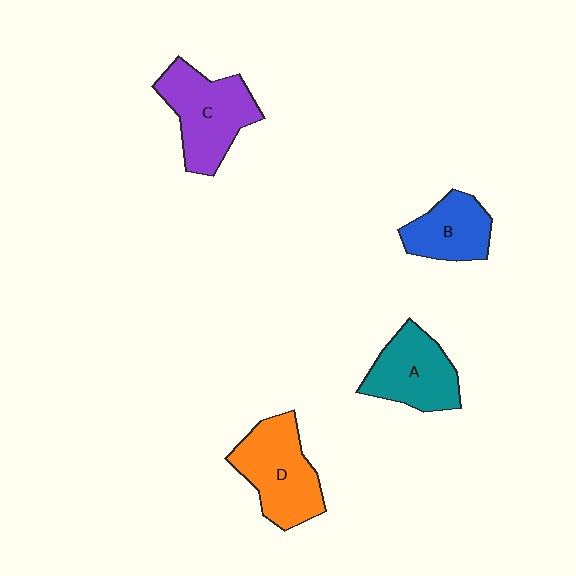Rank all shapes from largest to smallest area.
From largest to smallest: C (purple), D (orange), A (teal), B (blue).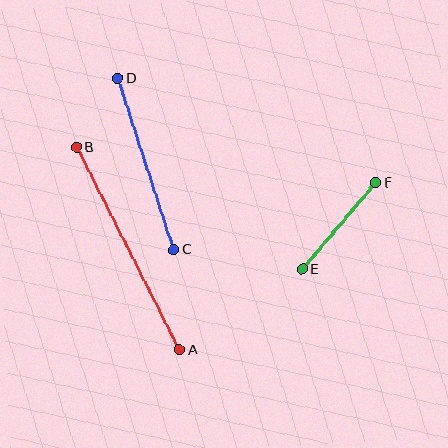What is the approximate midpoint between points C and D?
The midpoint is at approximately (146, 164) pixels.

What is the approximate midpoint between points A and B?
The midpoint is at approximately (128, 249) pixels.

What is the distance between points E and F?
The distance is approximately 114 pixels.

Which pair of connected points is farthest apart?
Points A and B are farthest apart.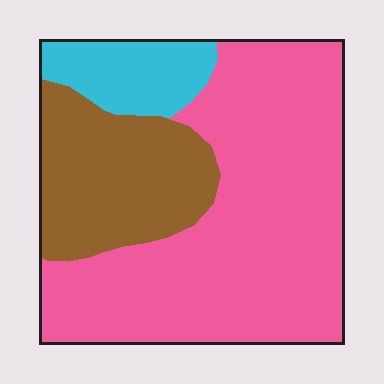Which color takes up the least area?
Cyan, at roughly 10%.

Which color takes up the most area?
Pink, at roughly 65%.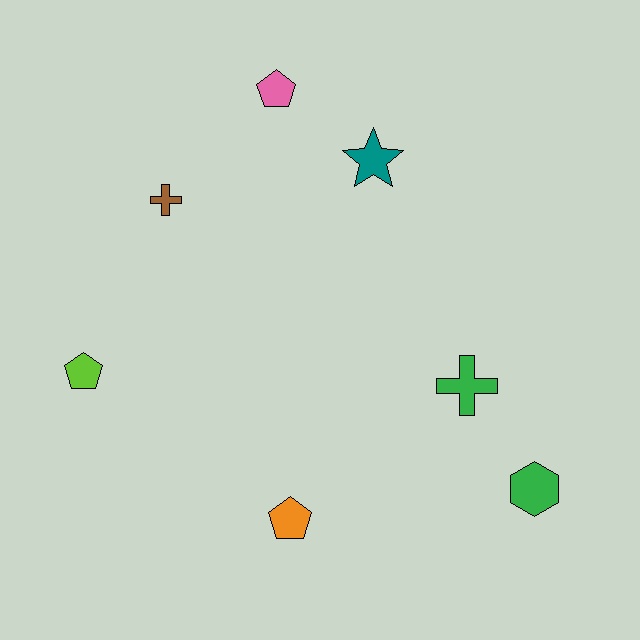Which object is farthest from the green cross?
The lime pentagon is farthest from the green cross.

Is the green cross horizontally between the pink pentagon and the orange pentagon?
No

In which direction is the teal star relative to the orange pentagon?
The teal star is above the orange pentagon.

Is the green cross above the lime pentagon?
No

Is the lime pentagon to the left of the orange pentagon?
Yes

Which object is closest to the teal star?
The pink pentagon is closest to the teal star.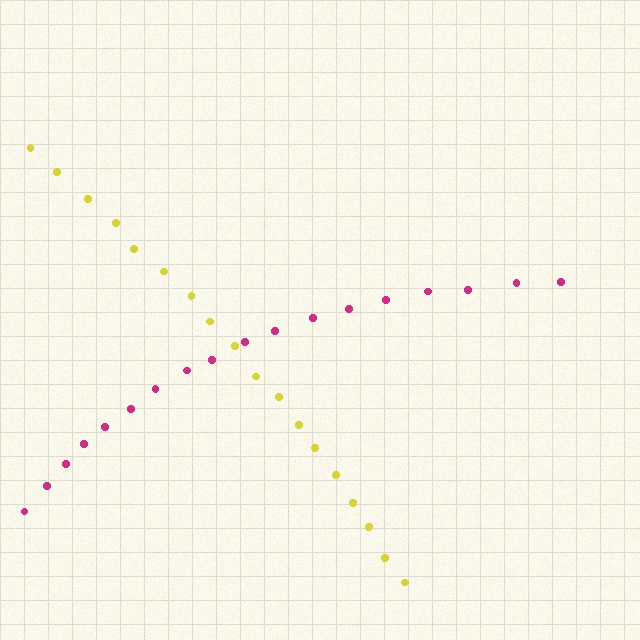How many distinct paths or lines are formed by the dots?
There are 2 distinct paths.